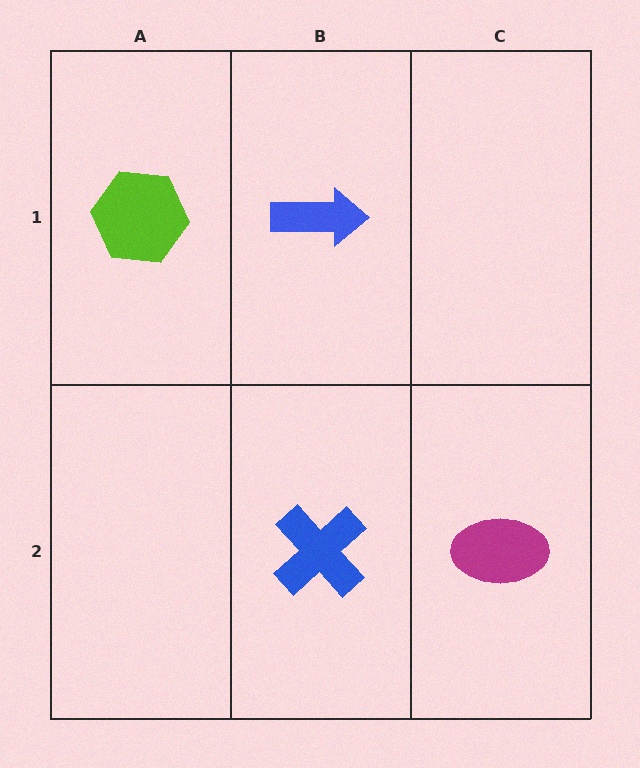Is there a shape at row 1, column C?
No, that cell is empty.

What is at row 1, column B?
A blue arrow.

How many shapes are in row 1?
2 shapes.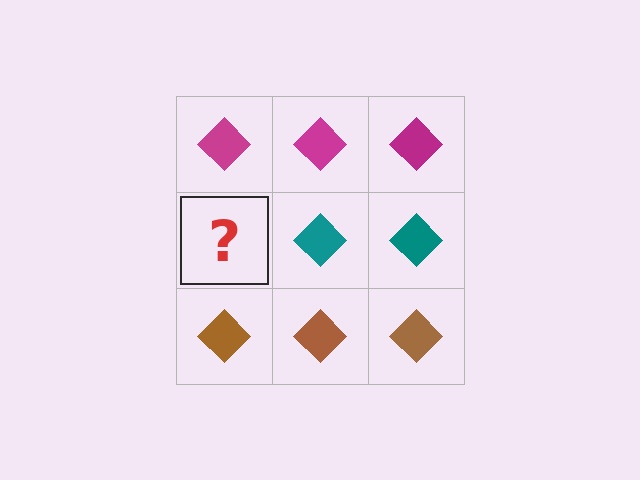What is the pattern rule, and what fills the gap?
The rule is that each row has a consistent color. The gap should be filled with a teal diamond.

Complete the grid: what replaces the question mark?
The question mark should be replaced with a teal diamond.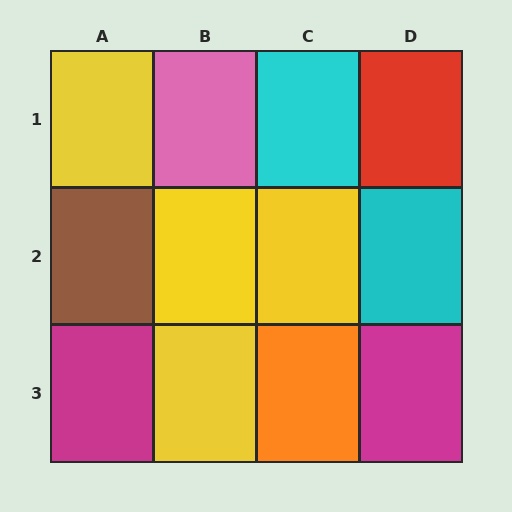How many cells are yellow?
4 cells are yellow.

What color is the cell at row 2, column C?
Yellow.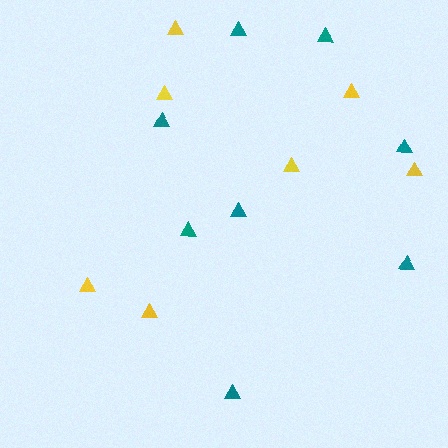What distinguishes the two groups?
There are 2 groups: one group of yellow triangles (7) and one group of teal triangles (8).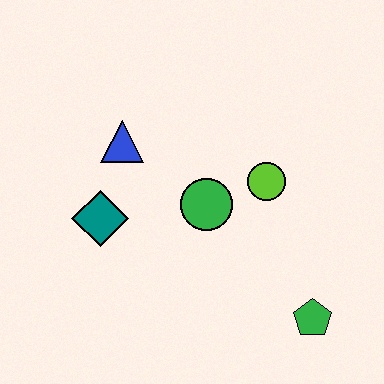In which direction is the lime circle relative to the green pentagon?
The lime circle is above the green pentagon.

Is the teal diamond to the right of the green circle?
No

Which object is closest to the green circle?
The lime circle is closest to the green circle.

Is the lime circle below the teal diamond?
No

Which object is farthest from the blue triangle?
The green pentagon is farthest from the blue triangle.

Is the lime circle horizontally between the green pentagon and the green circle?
Yes